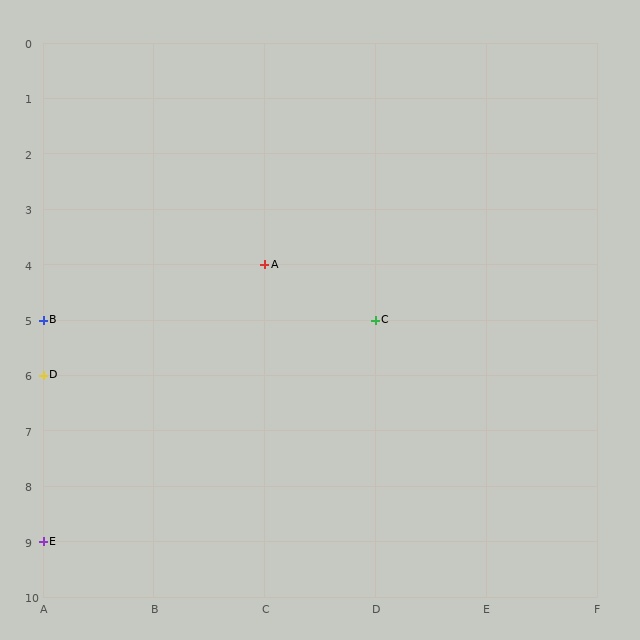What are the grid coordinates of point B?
Point B is at grid coordinates (A, 5).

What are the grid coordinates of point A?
Point A is at grid coordinates (C, 4).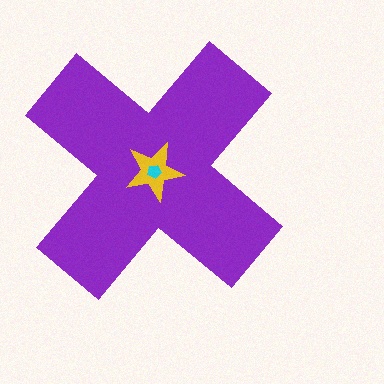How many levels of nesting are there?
3.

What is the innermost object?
The cyan pentagon.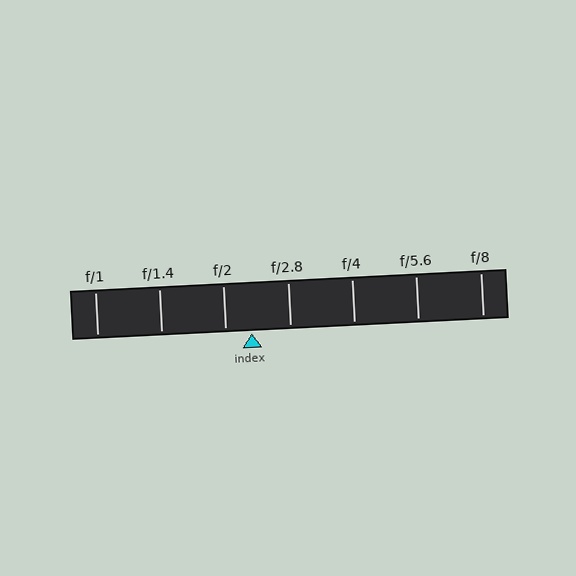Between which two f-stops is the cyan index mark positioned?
The index mark is between f/2 and f/2.8.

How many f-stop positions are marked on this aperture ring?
There are 7 f-stop positions marked.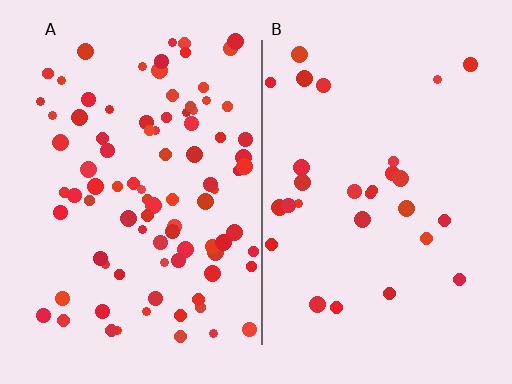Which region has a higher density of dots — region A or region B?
A (the left).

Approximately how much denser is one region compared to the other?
Approximately 3.2× — region A over region B.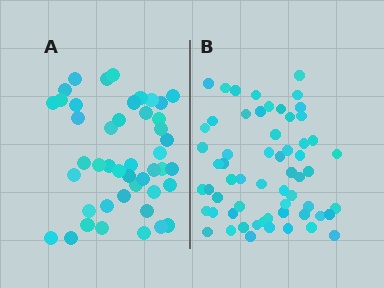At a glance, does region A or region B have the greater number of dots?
Region B (the right region) has more dots.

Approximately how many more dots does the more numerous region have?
Region B has approximately 15 more dots than region A.